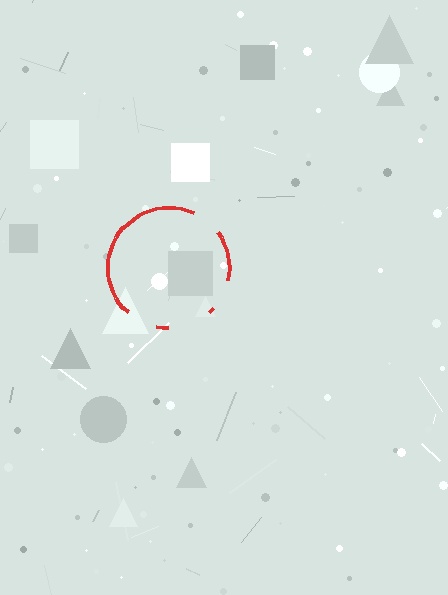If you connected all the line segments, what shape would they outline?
They would outline a circle.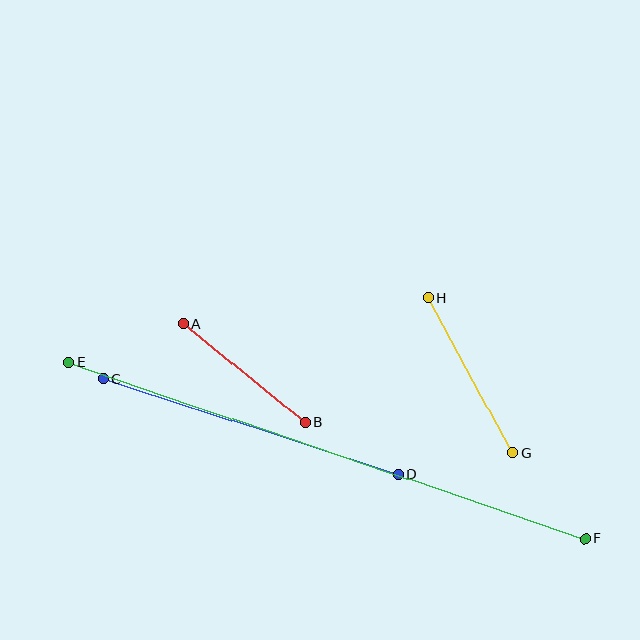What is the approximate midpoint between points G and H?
The midpoint is at approximately (470, 375) pixels.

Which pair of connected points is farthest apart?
Points E and F are farthest apart.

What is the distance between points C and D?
The distance is approximately 309 pixels.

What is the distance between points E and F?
The distance is approximately 546 pixels.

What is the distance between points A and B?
The distance is approximately 156 pixels.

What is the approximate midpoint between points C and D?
The midpoint is at approximately (251, 426) pixels.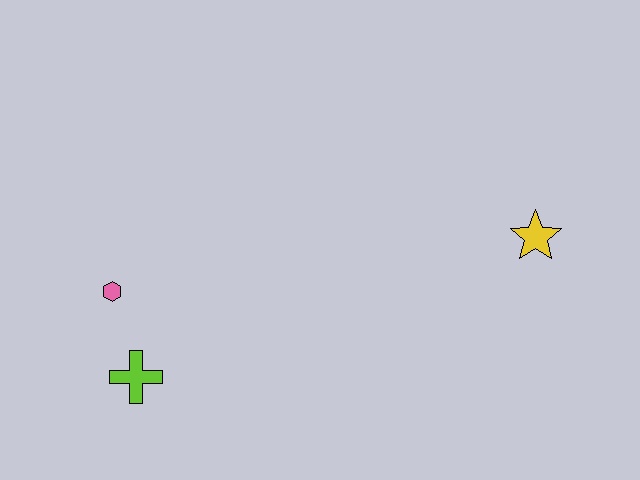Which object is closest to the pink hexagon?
The lime cross is closest to the pink hexagon.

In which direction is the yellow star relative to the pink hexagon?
The yellow star is to the right of the pink hexagon.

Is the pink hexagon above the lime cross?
Yes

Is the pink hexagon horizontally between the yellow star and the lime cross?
No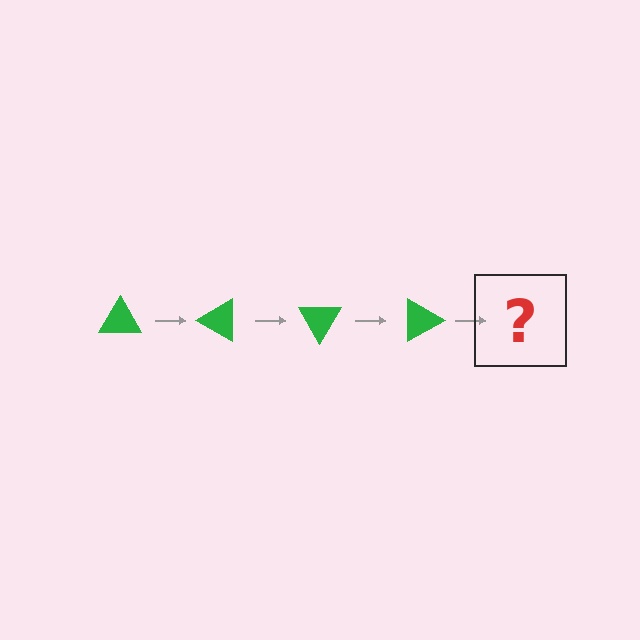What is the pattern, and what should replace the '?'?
The pattern is that the triangle rotates 30 degrees each step. The '?' should be a green triangle rotated 120 degrees.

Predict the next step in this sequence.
The next step is a green triangle rotated 120 degrees.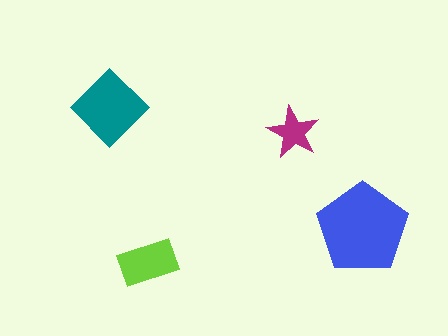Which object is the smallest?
The magenta star.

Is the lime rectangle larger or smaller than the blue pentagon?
Smaller.